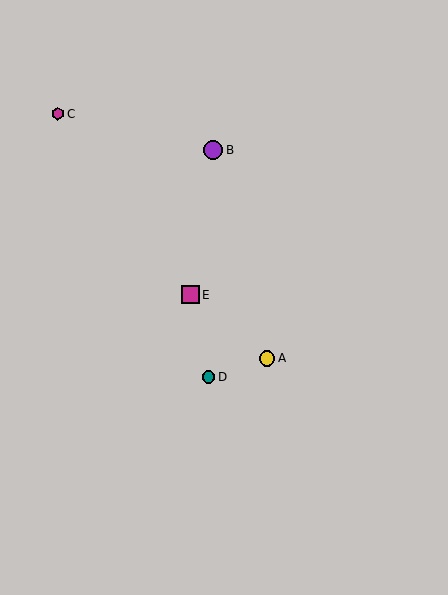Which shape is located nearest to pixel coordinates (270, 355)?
The yellow circle (labeled A) at (267, 358) is nearest to that location.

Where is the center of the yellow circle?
The center of the yellow circle is at (267, 358).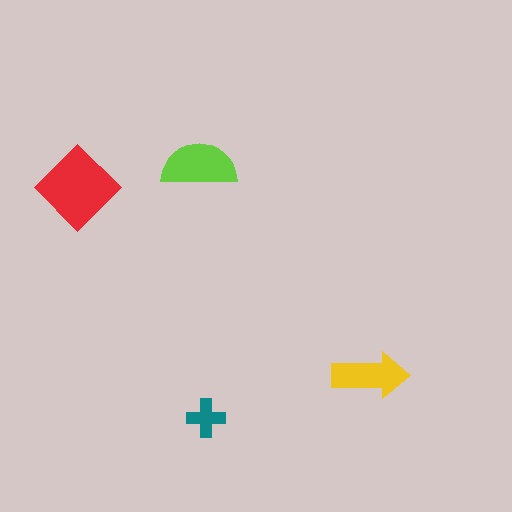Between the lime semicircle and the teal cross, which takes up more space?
The lime semicircle.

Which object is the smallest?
The teal cross.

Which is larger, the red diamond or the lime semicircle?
The red diamond.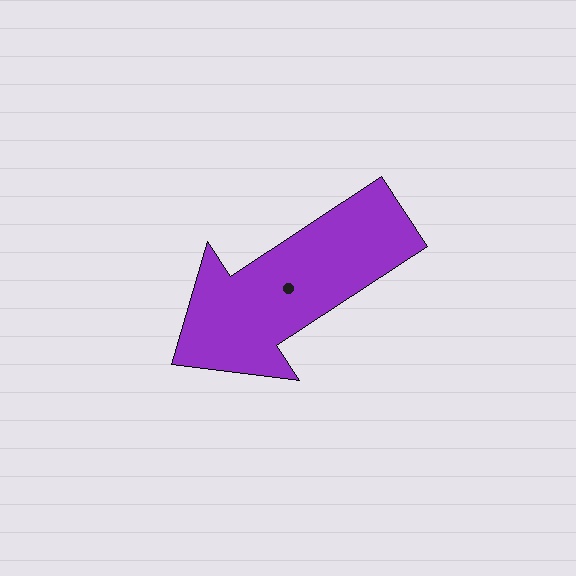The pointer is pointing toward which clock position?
Roughly 8 o'clock.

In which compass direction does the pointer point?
Southwest.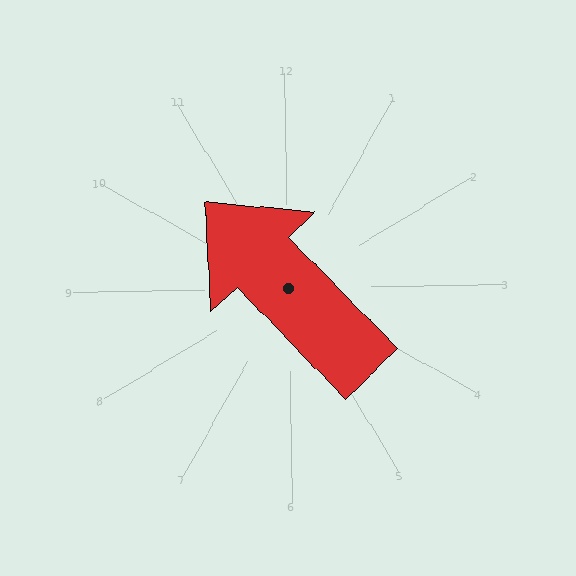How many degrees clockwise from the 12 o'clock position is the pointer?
Approximately 317 degrees.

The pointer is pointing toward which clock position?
Roughly 11 o'clock.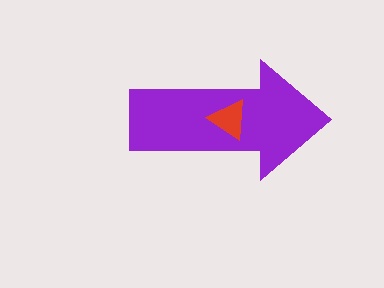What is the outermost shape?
The purple arrow.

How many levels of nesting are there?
2.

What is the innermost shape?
The red triangle.